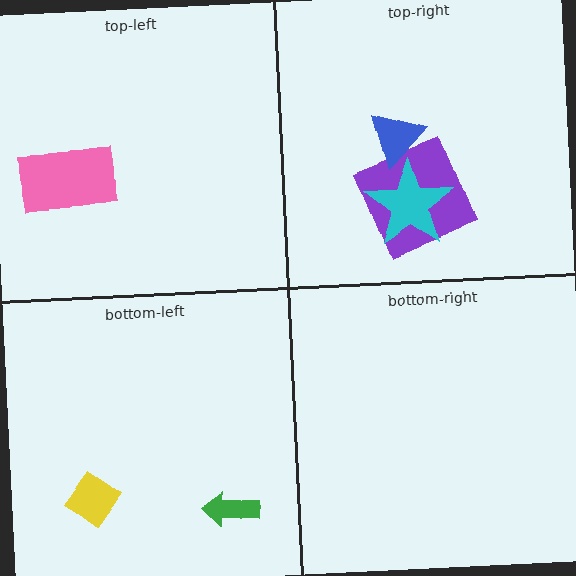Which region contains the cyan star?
The top-right region.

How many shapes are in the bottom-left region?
2.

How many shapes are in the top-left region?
1.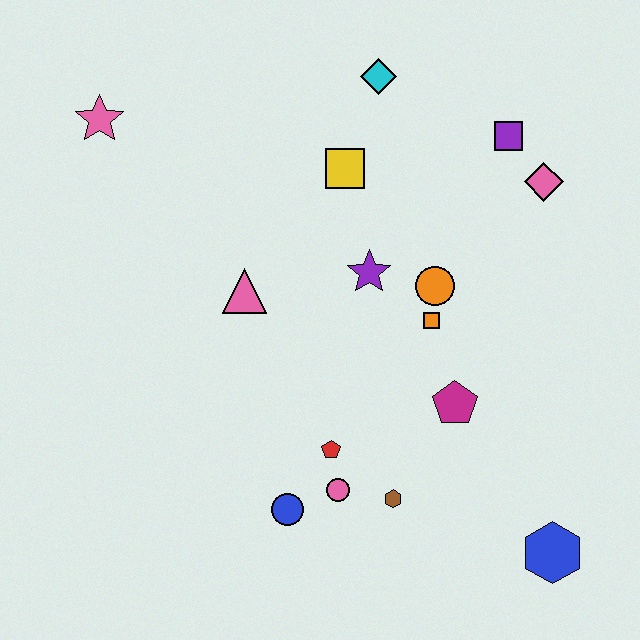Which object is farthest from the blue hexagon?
The pink star is farthest from the blue hexagon.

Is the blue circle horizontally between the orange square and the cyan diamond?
No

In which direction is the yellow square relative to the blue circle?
The yellow square is above the blue circle.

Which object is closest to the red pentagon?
The pink circle is closest to the red pentagon.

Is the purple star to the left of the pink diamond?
Yes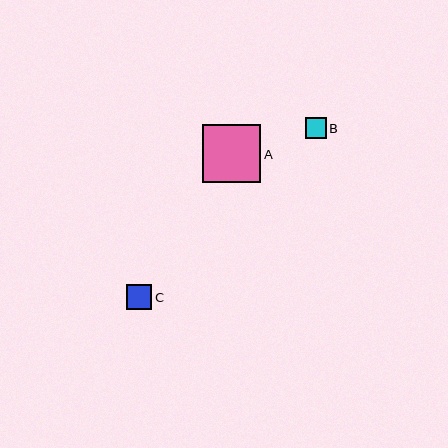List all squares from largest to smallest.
From largest to smallest: A, C, B.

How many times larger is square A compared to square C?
Square A is approximately 2.3 times the size of square C.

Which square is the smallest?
Square B is the smallest with a size of approximately 21 pixels.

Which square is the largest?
Square A is the largest with a size of approximately 58 pixels.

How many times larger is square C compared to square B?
Square C is approximately 1.2 times the size of square B.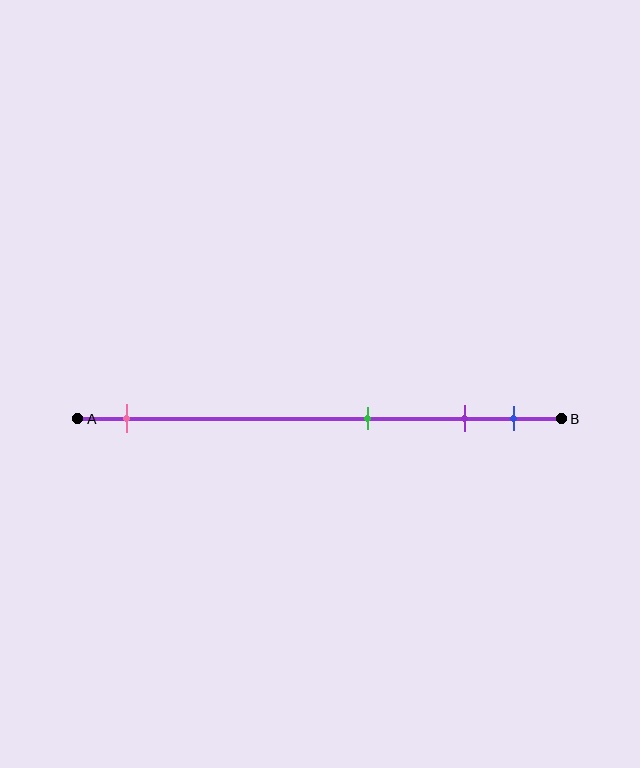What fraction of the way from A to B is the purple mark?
The purple mark is approximately 80% (0.8) of the way from A to B.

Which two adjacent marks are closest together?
The purple and blue marks are the closest adjacent pair.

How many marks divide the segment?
There are 4 marks dividing the segment.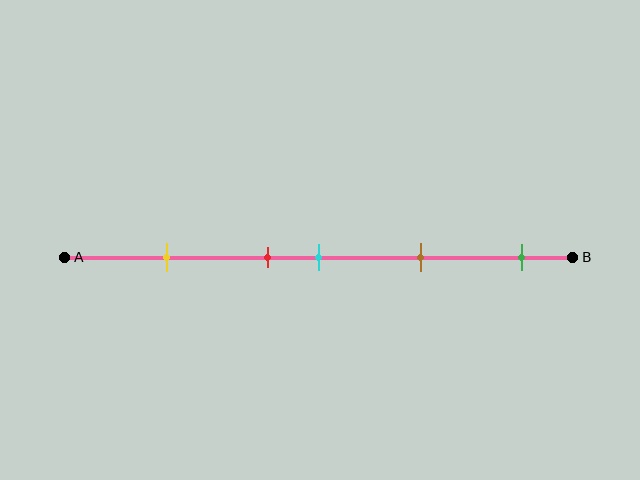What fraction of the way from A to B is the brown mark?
The brown mark is approximately 70% (0.7) of the way from A to B.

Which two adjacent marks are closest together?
The red and cyan marks are the closest adjacent pair.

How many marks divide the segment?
There are 5 marks dividing the segment.